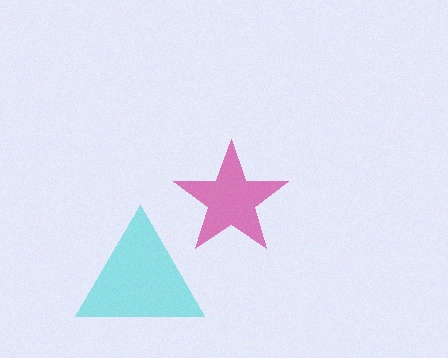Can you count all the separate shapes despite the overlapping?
Yes, there are 2 separate shapes.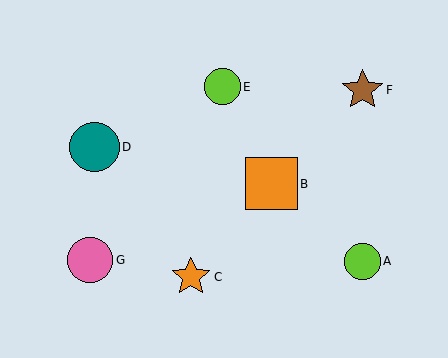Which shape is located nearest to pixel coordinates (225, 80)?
The lime circle (labeled E) at (222, 87) is nearest to that location.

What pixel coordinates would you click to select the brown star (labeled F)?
Click at (363, 90) to select the brown star F.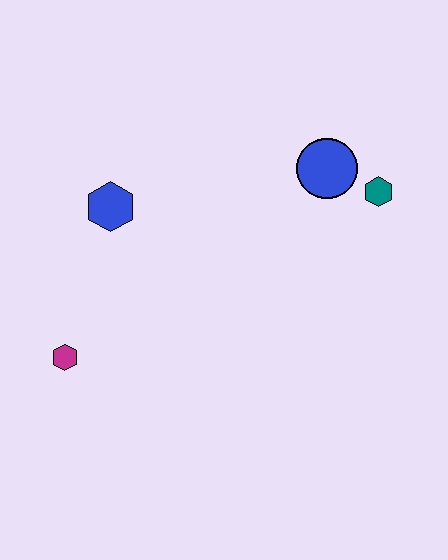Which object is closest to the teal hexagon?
The blue circle is closest to the teal hexagon.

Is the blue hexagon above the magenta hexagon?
Yes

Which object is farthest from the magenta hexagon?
The teal hexagon is farthest from the magenta hexagon.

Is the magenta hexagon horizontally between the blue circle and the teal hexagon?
No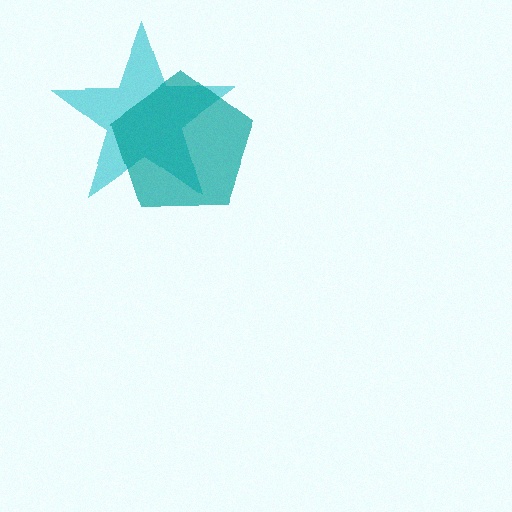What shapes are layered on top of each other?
The layered shapes are: a cyan star, a teal pentagon.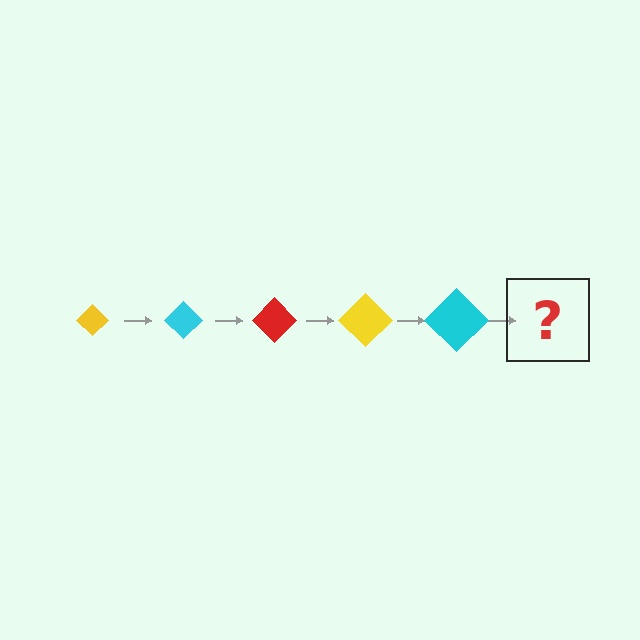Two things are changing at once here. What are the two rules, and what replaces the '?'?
The two rules are that the diamond grows larger each step and the color cycles through yellow, cyan, and red. The '?' should be a red diamond, larger than the previous one.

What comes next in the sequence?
The next element should be a red diamond, larger than the previous one.